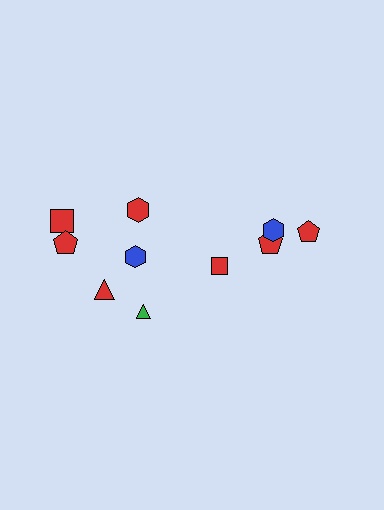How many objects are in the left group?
There are 6 objects.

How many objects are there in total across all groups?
There are 10 objects.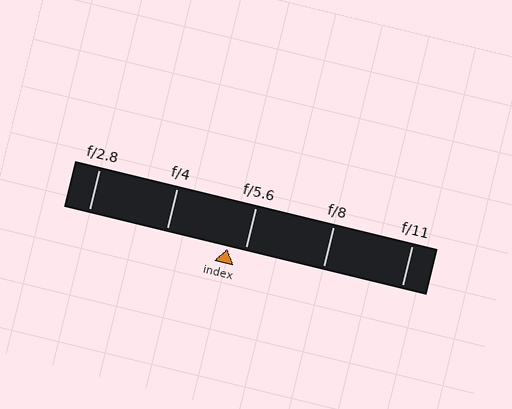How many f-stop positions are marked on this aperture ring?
There are 5 f-stop positions marked.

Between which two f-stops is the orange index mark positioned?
The index mark is between f/4 and f/5.6.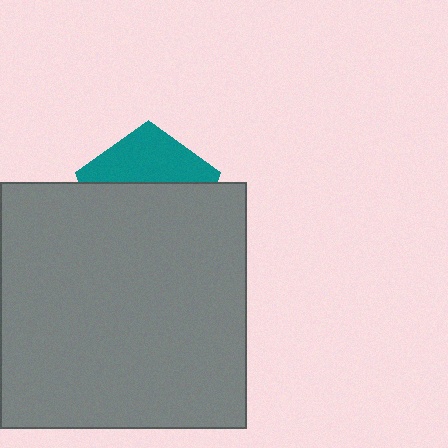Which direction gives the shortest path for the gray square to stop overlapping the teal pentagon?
Moving down gives the shortest separation.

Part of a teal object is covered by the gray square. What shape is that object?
It is a pentagon.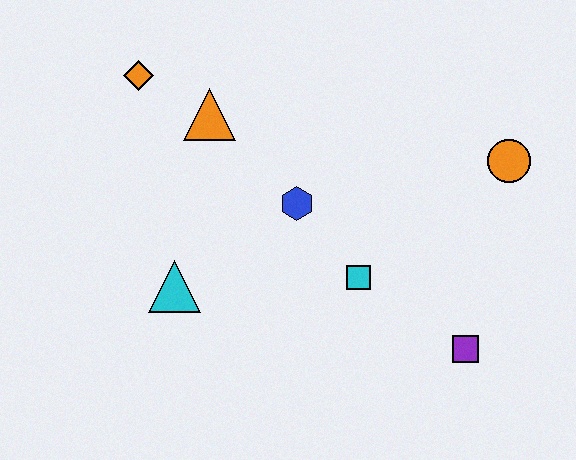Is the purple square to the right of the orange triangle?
Yes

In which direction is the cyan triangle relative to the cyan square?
The cyan triangle is to the left of the cyan square.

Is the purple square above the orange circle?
No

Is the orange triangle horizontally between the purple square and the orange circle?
No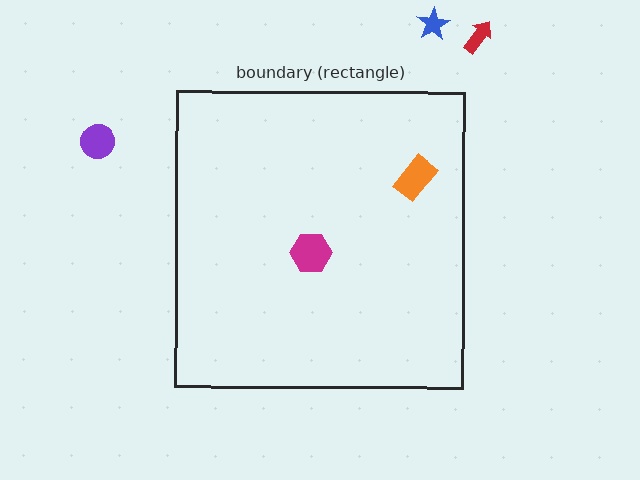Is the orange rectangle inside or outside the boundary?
Inside.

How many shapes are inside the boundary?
2 inside, 3 outside.